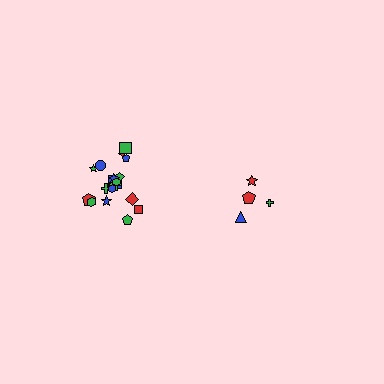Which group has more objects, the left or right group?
The left group.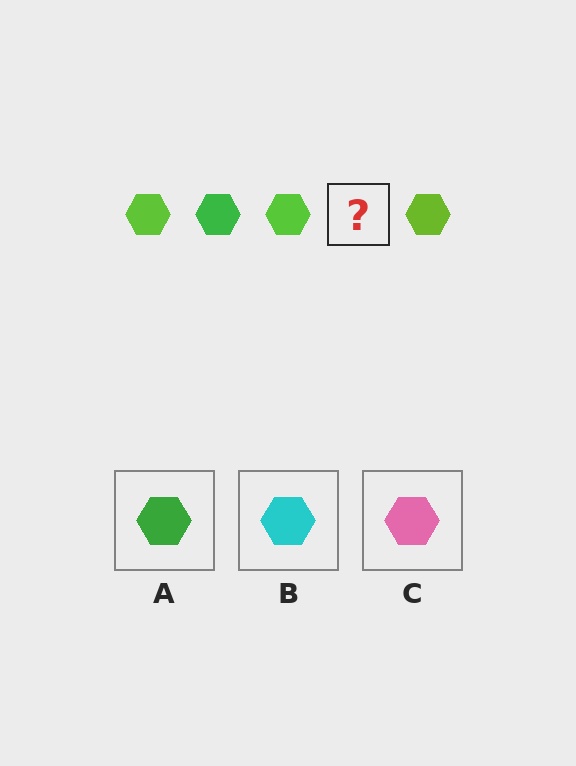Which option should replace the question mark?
Option A.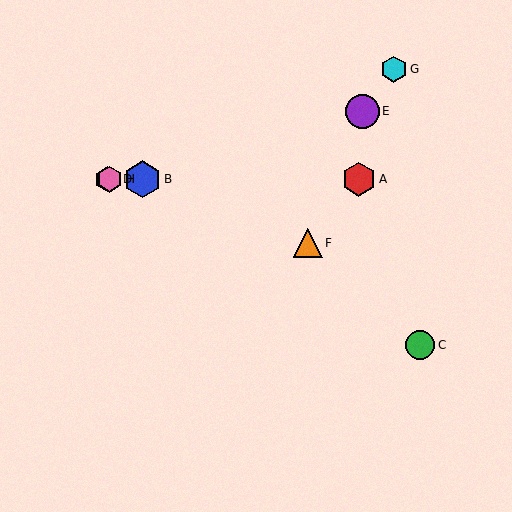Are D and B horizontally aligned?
Yes, both are at y≈179.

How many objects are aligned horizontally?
4 objects (A, B, D, H) are aligned horizontally.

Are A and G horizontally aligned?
No, A is at y≈179 and G is at y≈69.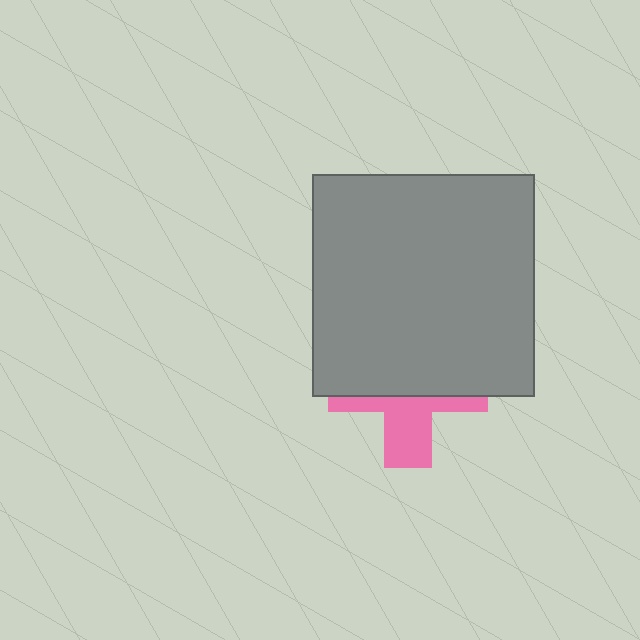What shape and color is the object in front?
The object in front is a gray square.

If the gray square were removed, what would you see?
You would see the complete pink cross.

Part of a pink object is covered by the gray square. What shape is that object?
It is a cross.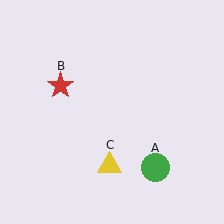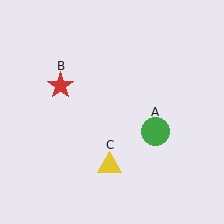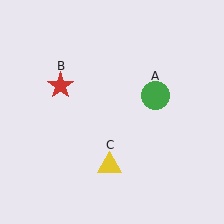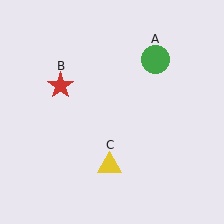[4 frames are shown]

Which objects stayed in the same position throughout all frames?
Red star (object B) and yellow triangle (object C) remained stationary.